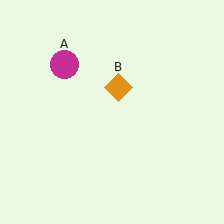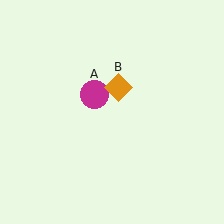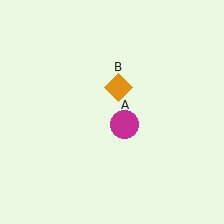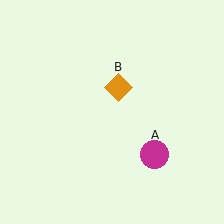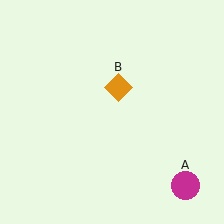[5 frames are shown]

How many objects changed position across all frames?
1 object changed position: magenta circle (object A).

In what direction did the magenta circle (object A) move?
The magenta circle (object A) moved down and to the right.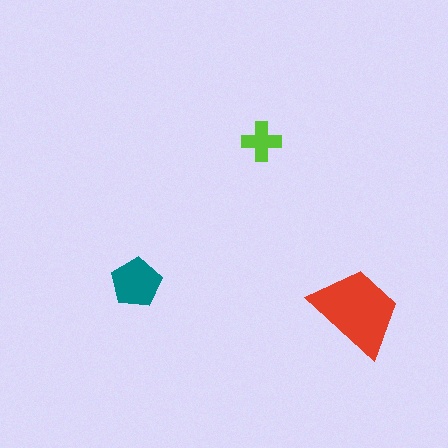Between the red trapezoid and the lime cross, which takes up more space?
The red trapezoid.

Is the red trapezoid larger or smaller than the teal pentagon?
Larger.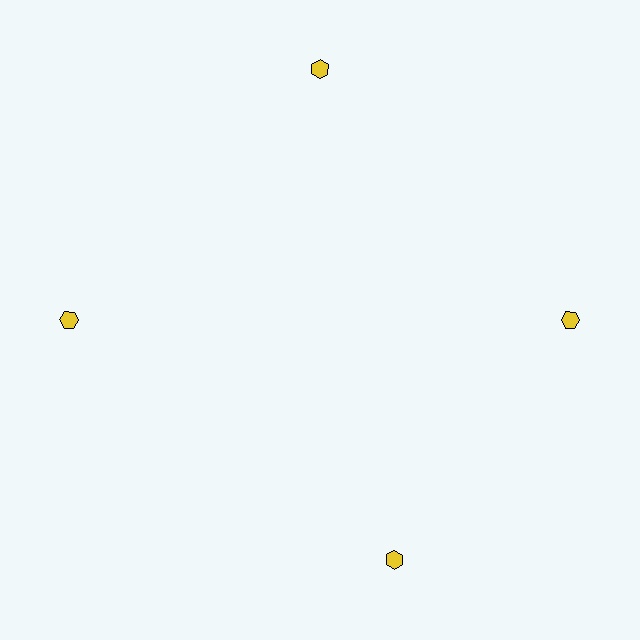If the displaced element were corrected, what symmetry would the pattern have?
It would have 4-fold rotational symmetry — the pattern would map onto itself every 90 degrees.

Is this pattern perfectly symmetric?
No. The 4 yellow hexagons are arranged in a ring, but one element near the 6 o'clock position is rotated out of alignment along the ring, breaking the 4-fold rotational symmetry.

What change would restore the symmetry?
The symmetry would be restored by rotating it back into even spacing with its neighbors so that all 4 hexagons sit at equal angles and equal distance from the center.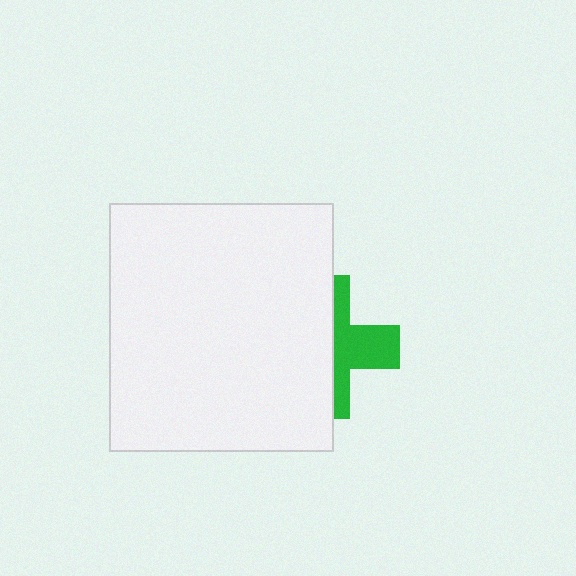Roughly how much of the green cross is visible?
A small part of it is visible (roughly 43%).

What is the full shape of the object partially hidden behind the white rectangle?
The partially hidden object is a green cross.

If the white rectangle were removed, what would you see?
You would see the complete green cross.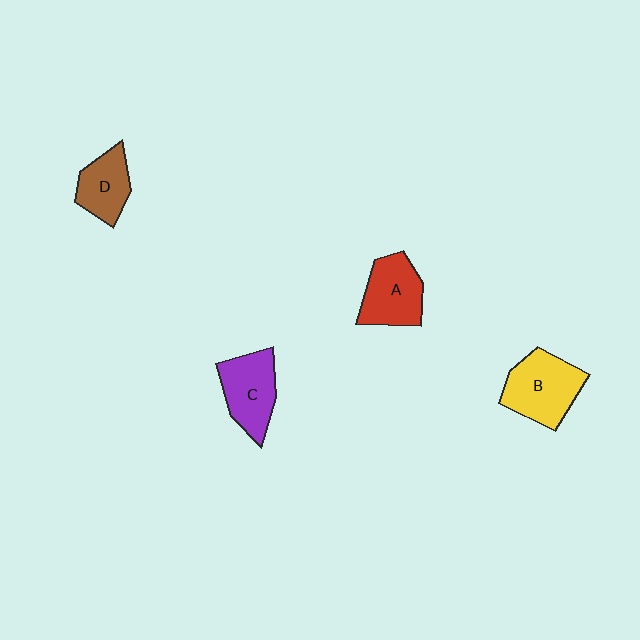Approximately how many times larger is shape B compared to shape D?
Approximately 1.5 times.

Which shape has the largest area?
Shape B (yellow).